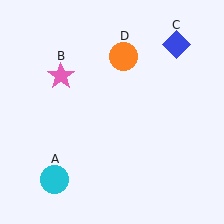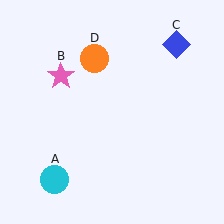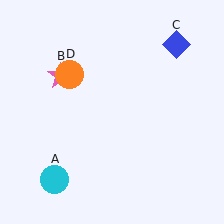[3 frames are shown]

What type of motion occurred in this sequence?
The orange circle (object D) rotated counterclockwise around the center of the scene.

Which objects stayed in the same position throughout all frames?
Cyan circle (object A) and pink star (object B) and blue diamond (object C) remained stationary.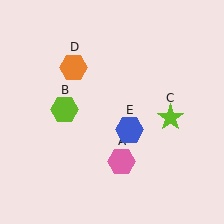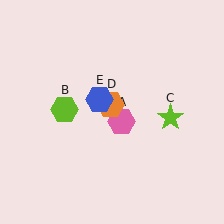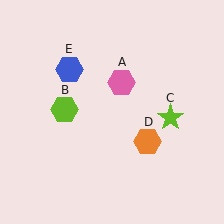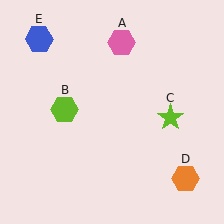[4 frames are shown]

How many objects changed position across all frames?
3 objects changed position: pink hexagon (object A), orange hexagon (object D), blue hexagon (object E).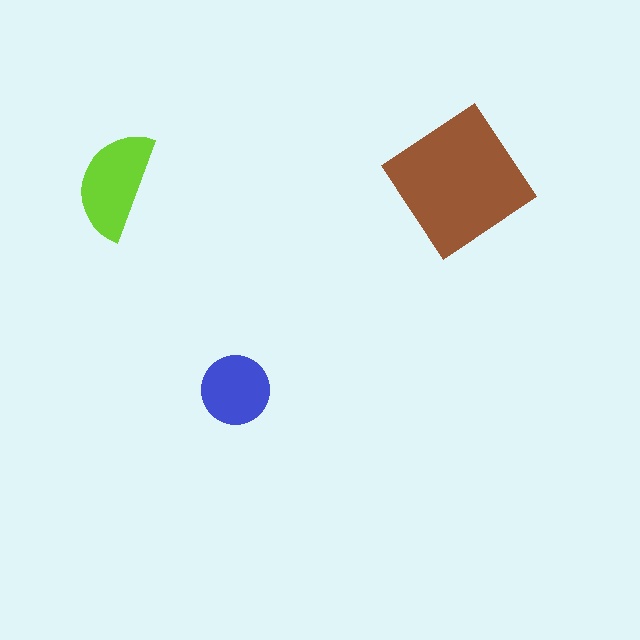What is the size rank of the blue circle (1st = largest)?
3rd.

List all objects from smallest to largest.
The blue circle, the lime semicircle, the brown diamond.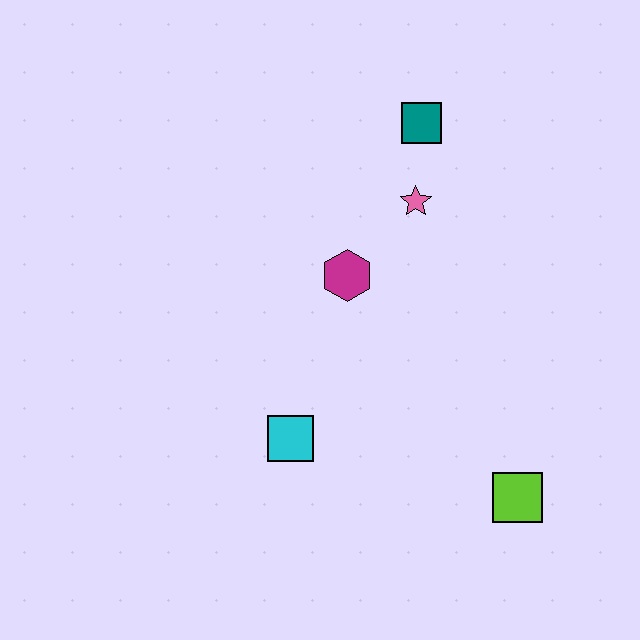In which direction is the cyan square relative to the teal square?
The cyan square is below the teal square.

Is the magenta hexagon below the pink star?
Yes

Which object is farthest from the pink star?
The lime square is farthest from the pink star.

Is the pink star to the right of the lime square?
No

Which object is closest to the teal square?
The pink star is closest to the teal square.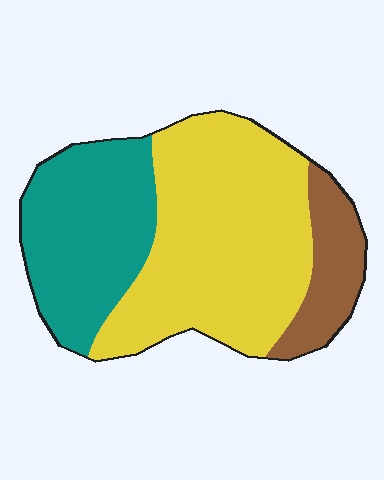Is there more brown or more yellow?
Yellow.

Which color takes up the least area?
Brown, at roughly 15%.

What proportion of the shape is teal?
Teal takes up about one third (1/3) of the shape.